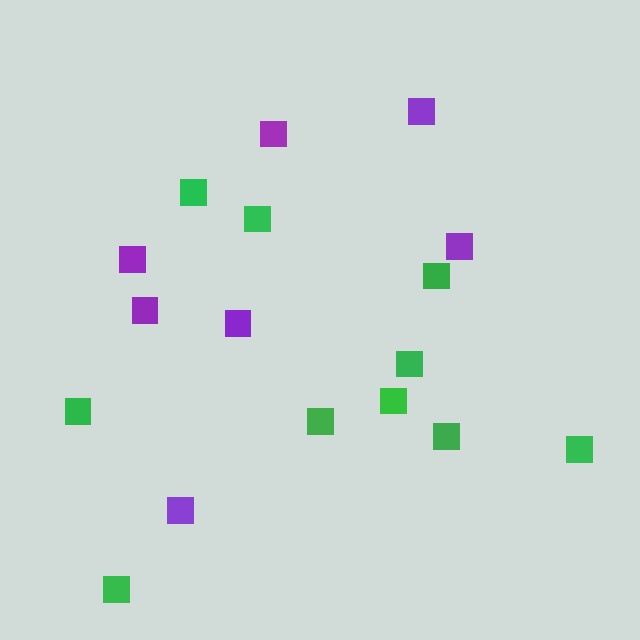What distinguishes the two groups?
There are 2 groups: one group of green squares (10) and one group of purple squares (7).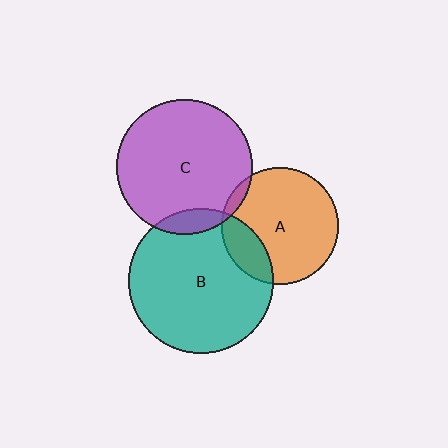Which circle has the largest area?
Circle B (teal).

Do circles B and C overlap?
Yes.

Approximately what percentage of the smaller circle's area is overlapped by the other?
Approximately 10%.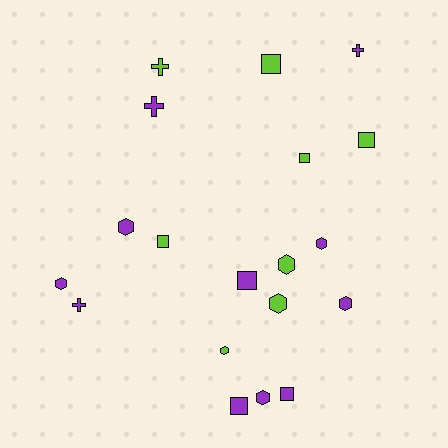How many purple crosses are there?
There are 3 purple crosses.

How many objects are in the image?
There are 19 objects.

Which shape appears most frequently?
Hexagon, with 8 objects.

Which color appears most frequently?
Purple, with 11 objects.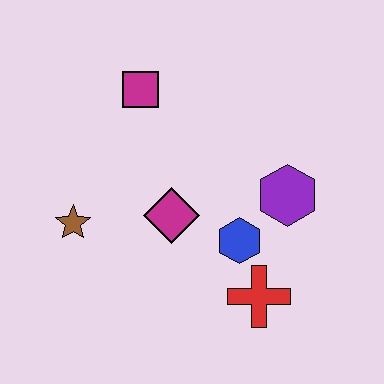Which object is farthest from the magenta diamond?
The magenta square is farthest from the magenta diamond.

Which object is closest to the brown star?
The magenta diamond is closest to the brown star.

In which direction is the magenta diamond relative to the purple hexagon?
The magenta diamond is to the left of the purple hexagon.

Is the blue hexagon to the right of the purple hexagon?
No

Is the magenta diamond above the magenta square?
No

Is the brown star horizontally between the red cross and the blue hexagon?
No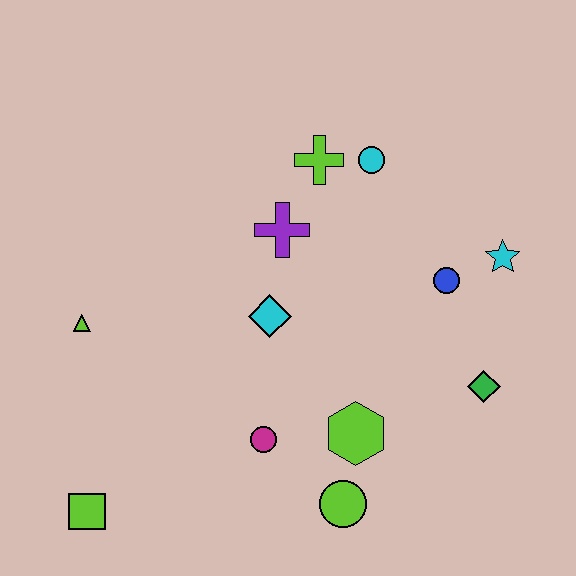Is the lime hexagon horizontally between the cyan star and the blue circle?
No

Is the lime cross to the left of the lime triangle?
No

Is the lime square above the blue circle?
No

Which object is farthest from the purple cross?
The lime square is farthest from the purple cross.